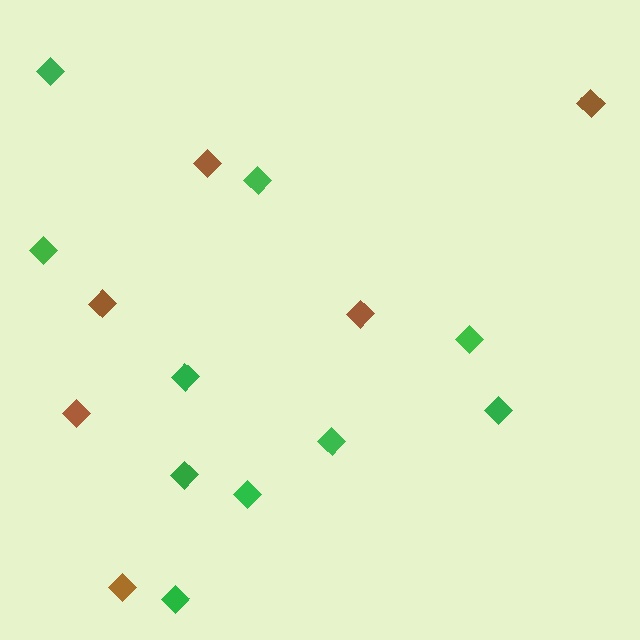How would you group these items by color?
There are 2 groups: one group of brown diamonds (6) and one group of green diamonds (10).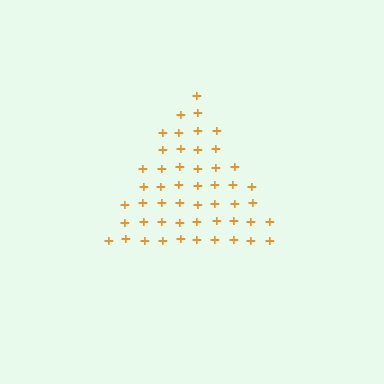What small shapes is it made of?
It is made of small plus signs.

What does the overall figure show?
The overall figure shows a triangle.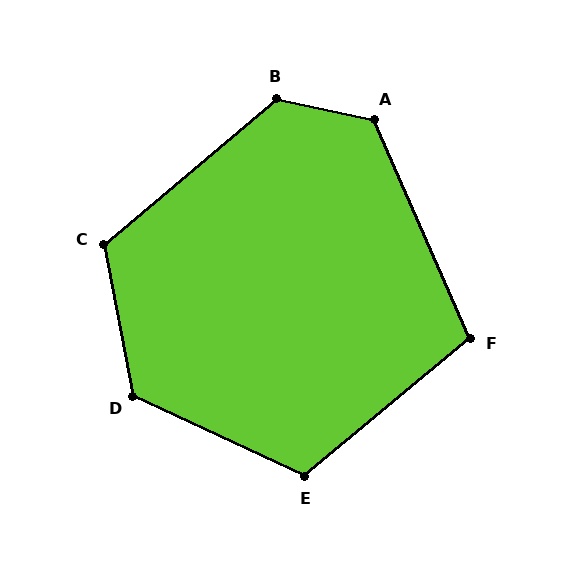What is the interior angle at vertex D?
Approximately 126 degrees (obtuse).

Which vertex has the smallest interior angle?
F, at approximately 106 degrees.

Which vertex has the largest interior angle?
B, at approximately 128 degrees.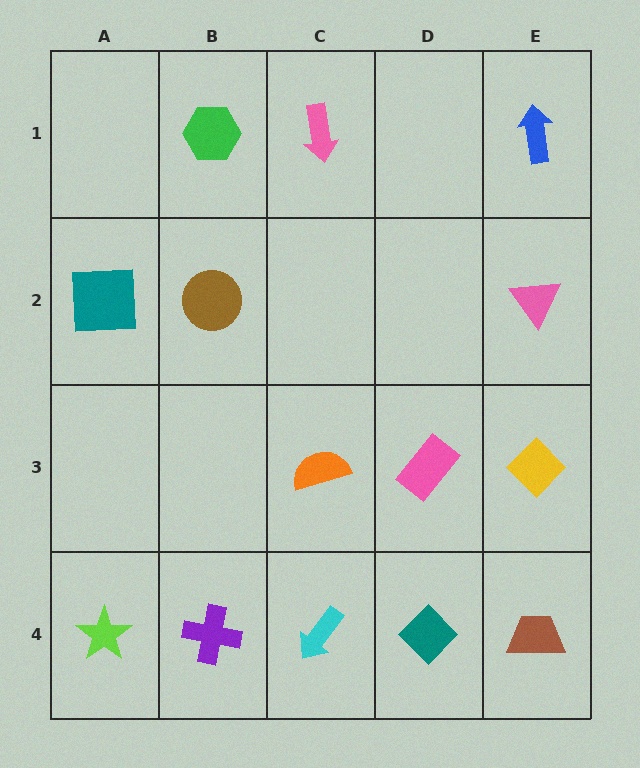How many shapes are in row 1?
3 shapes.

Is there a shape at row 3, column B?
No, that cell is empty.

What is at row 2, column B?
A brown circle.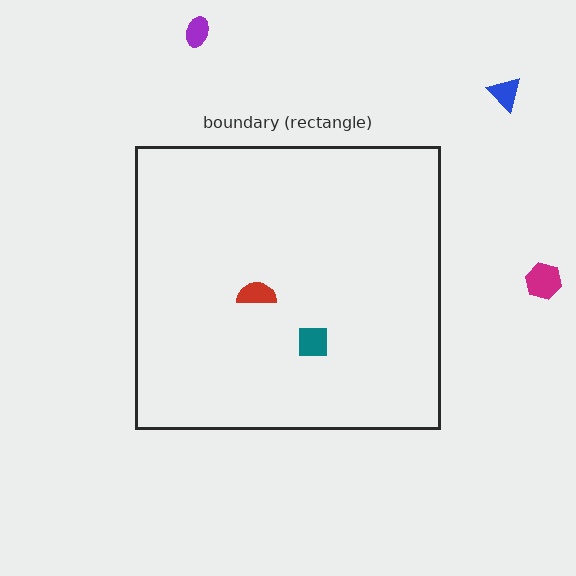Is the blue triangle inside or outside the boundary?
Outside.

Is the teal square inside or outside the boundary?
Inside.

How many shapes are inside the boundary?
2 inside, 3 outside.